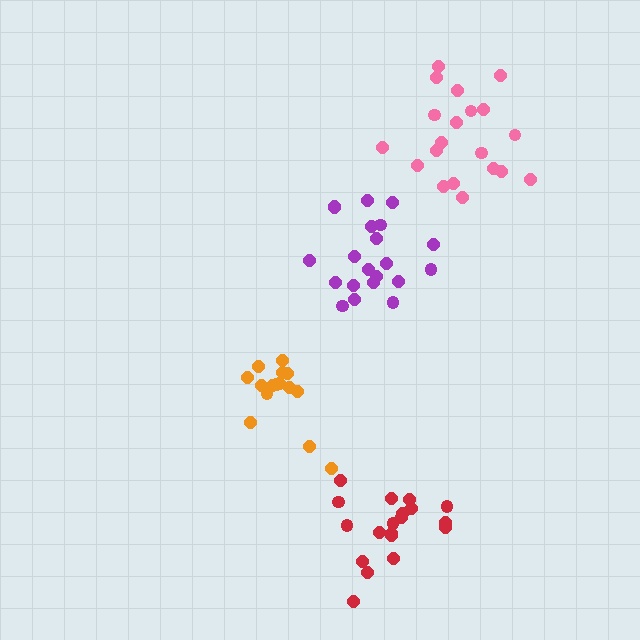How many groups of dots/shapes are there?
There are 4 groups.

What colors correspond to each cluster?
The clusters are colored: red, orange, pink, purple.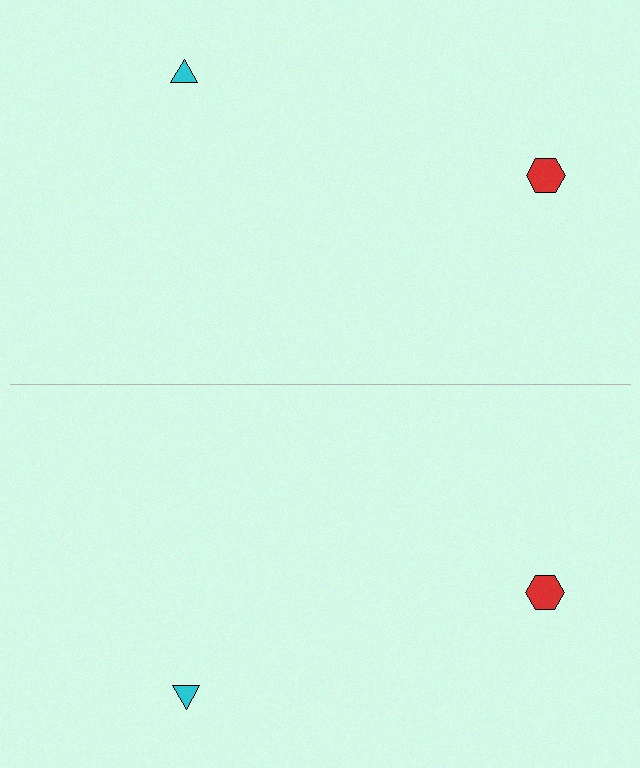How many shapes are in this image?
There are 4 shapes in this image.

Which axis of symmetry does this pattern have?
The pattern has a horizontal axis of symmetry running through the center of the image.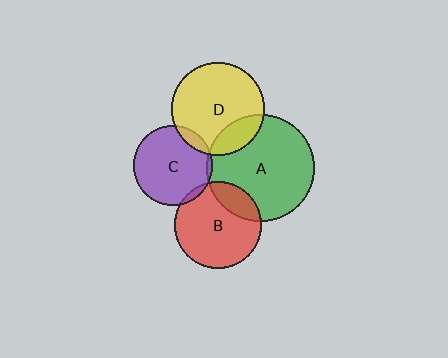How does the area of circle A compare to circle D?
Approximately 1.4 times.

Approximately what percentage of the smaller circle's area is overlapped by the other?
Approximately 5%.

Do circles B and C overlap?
Yes.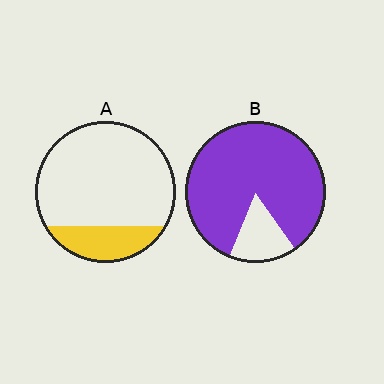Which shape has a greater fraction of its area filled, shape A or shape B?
Shape B.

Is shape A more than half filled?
No.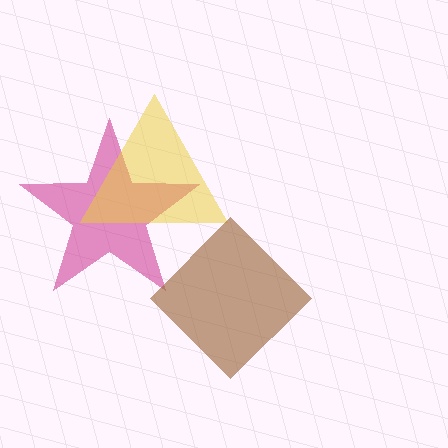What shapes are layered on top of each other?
The layered shapes are: a magenta star, a yellow triangle, a brown diamond.